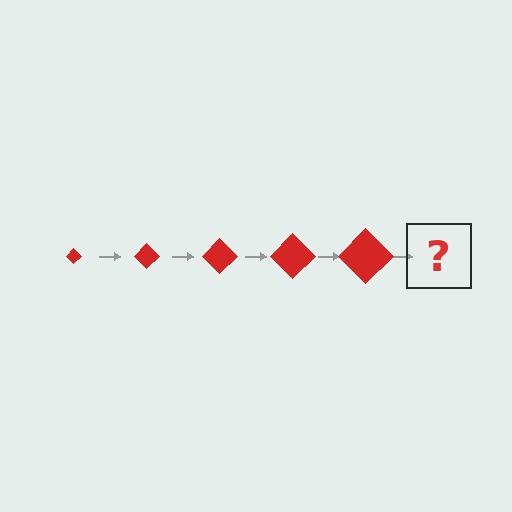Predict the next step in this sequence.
The next step is a red diamond, larger than the previous one.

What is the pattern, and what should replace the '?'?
The pattern is that the diamond gets progressively larger each step. The '?' should be a red diamond, larger than the previous one.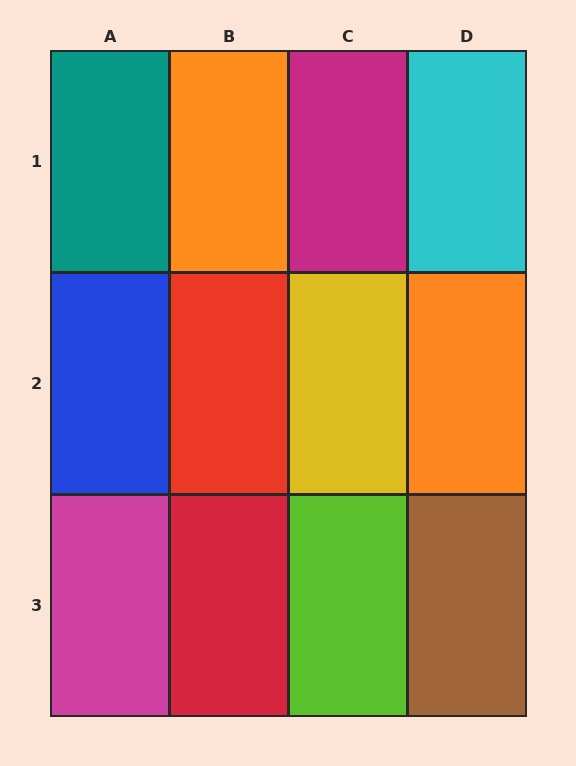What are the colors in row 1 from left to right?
Teal, orange, magenta, cyan.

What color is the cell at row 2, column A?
Blue.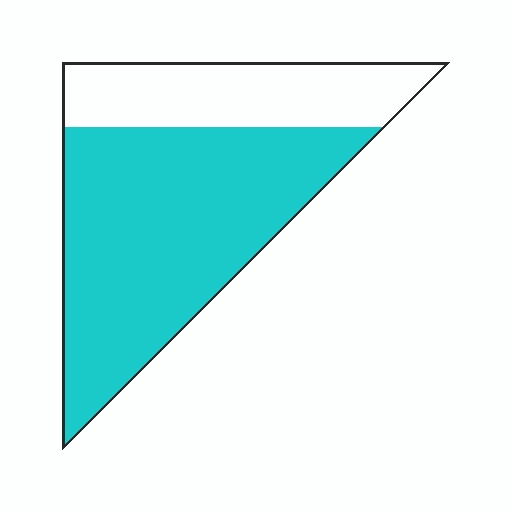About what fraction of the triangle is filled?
About two thirds (2/3).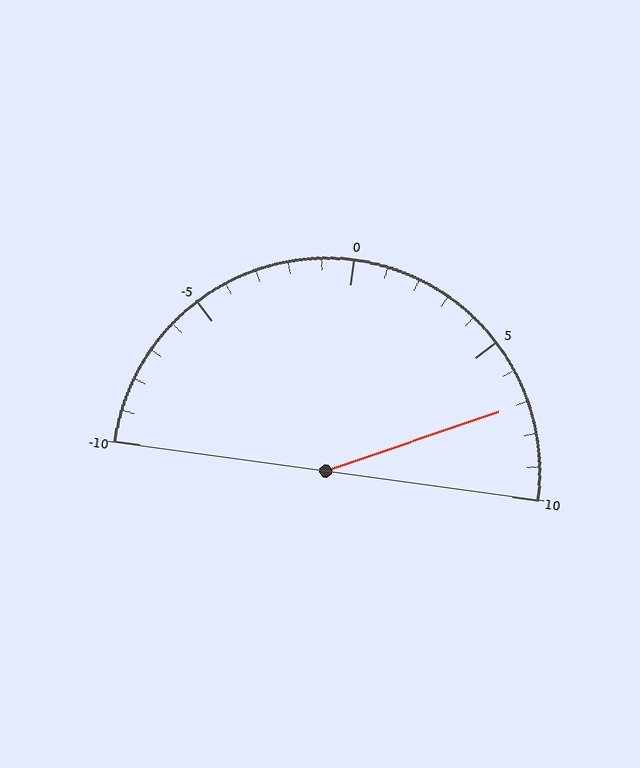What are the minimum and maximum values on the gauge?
The gauge ranges from -10 to 10.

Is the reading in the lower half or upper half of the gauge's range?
The reading is in the upper half of the range (-10 to 10).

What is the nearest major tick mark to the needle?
The nearest major tick mark is 5.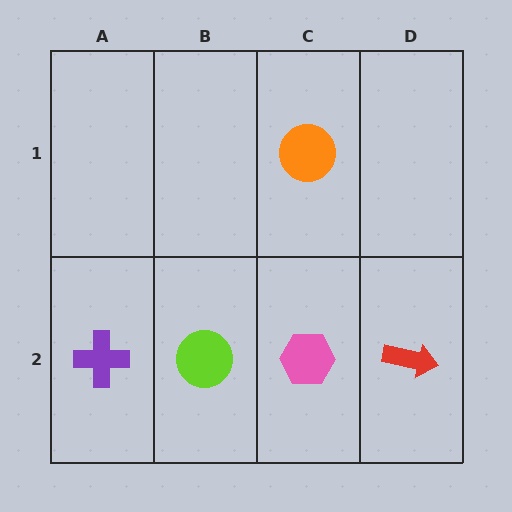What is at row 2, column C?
A pink hexagon.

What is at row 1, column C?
An orange circle.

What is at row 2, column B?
A lime circle.